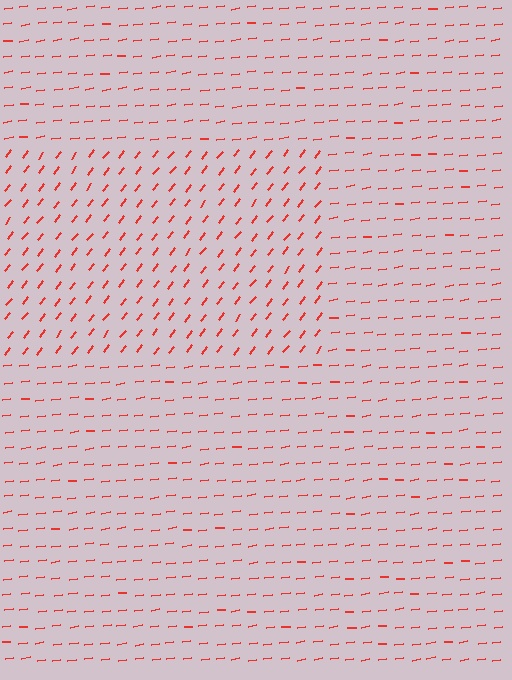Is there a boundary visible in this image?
Yes, there is a texture boundary formed by a change in line orientation.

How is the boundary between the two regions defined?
The boundary is defined purely by a change in line orientation (approximately 45 degrees difference). All lines are the same color and thickness.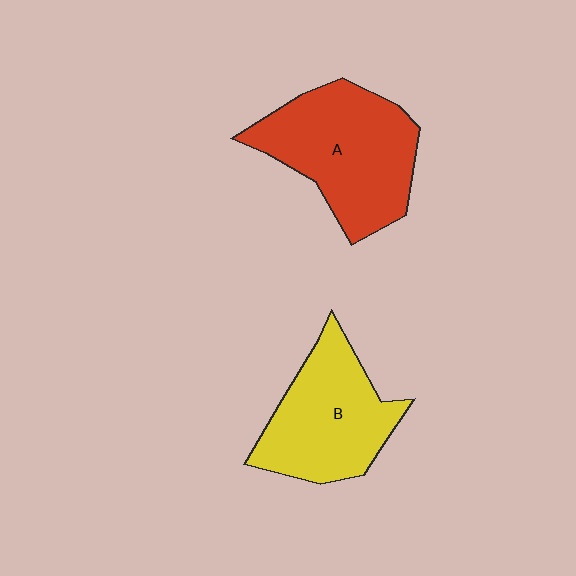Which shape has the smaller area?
Shape B (yellow).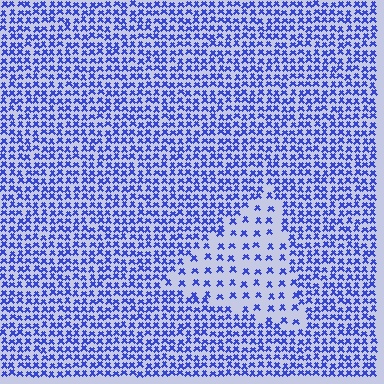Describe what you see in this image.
The image contains small blue elements arranged at two different densities. A triangle-shaped region is visible where the elements are less densely packed than the surrounding area.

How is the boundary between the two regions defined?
The boundary is defined by a change in element density (approximately 2.5x ratio). All elements are the same color, size, and shape.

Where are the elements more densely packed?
The elements are more densely packed outside the triangle boundary.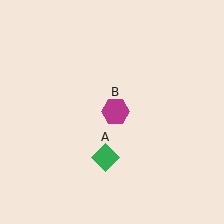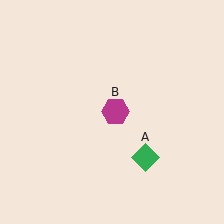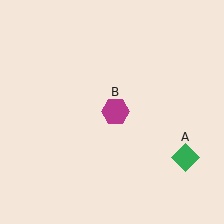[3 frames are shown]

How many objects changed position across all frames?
1 object changed position: green diamond (object A).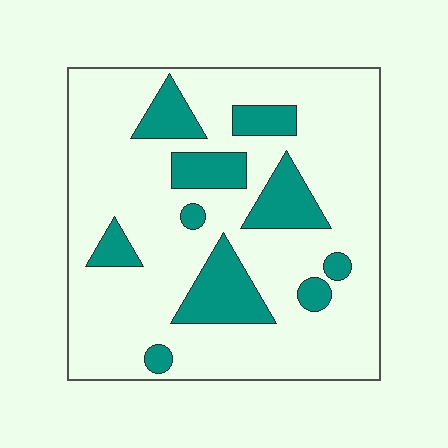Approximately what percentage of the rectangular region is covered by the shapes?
Approximately 20%.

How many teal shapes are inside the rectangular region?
10.